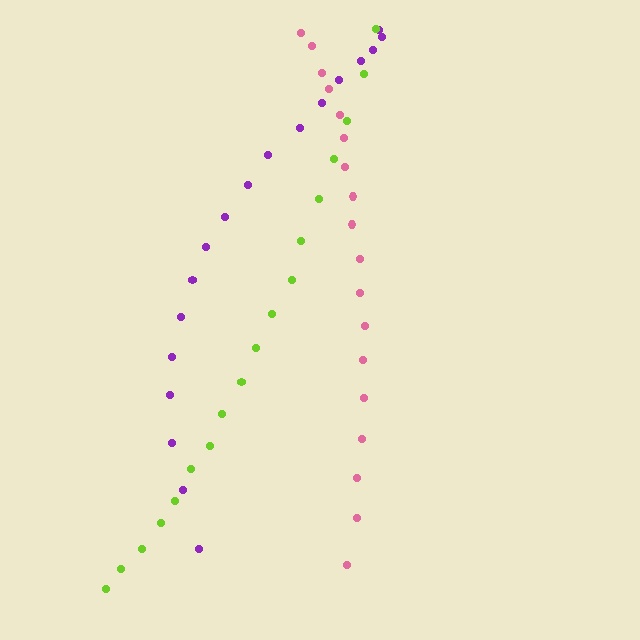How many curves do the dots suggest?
There are 3 distinct paths.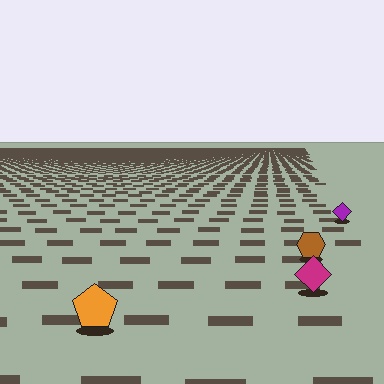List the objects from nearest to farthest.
From nearest to farthest: the orange pentagon, the magenta diamond, the brown hexagon, the purple diamond.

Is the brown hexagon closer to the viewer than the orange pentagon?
No. The orange pentagon is closer — you can tell from the texture gradient: the ground texture is coarser near it.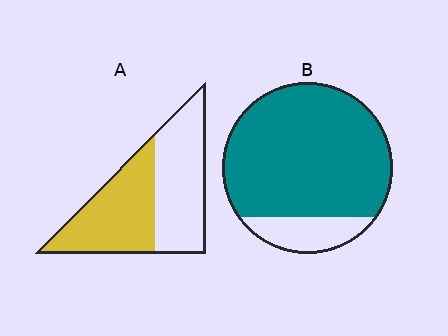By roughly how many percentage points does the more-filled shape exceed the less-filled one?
By roughly 35 percentage points (B over A).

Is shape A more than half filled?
Roughly half.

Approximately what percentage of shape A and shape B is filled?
A is approximately 50% and B is approximately 85%.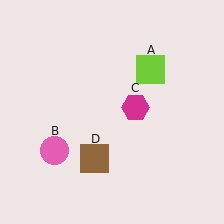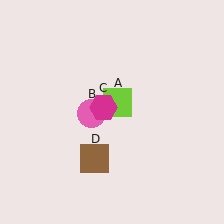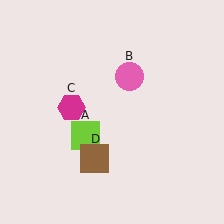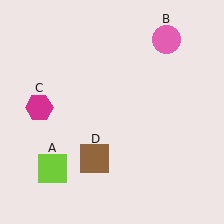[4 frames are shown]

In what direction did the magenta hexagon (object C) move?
The magenta hexagon (object C) moved left.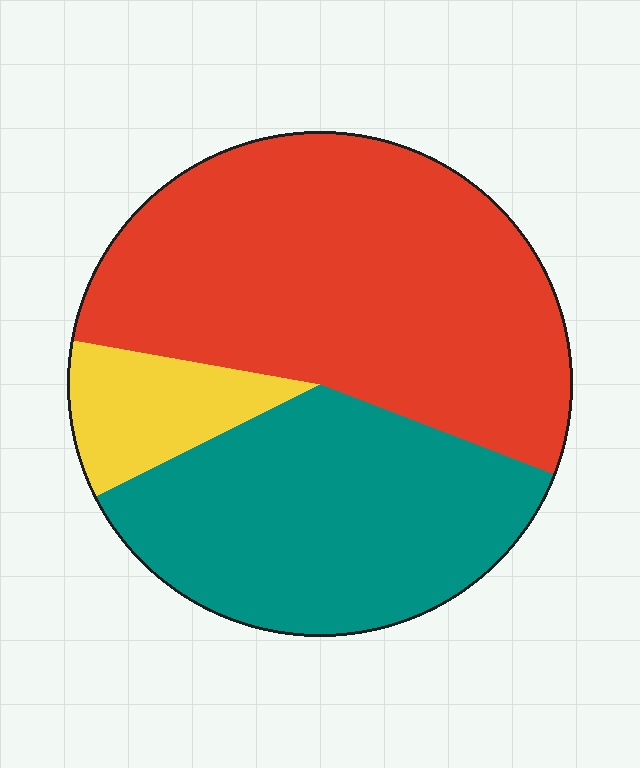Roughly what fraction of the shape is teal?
Teal covers 37% of the shape.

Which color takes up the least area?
Yellow, at roughly 10%.